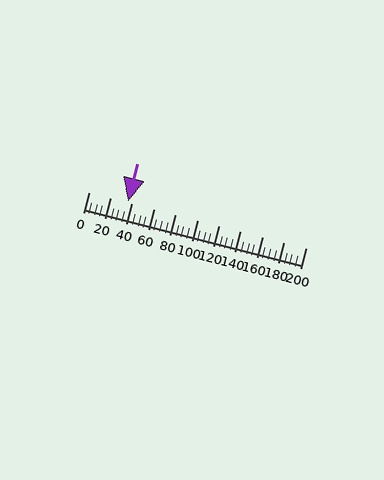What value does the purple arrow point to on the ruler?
The purple arrow points to approximately 37.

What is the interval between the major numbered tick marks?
The major tick marks are spaced 20 units apart.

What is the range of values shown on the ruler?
The ruler shows values from 0 to 200.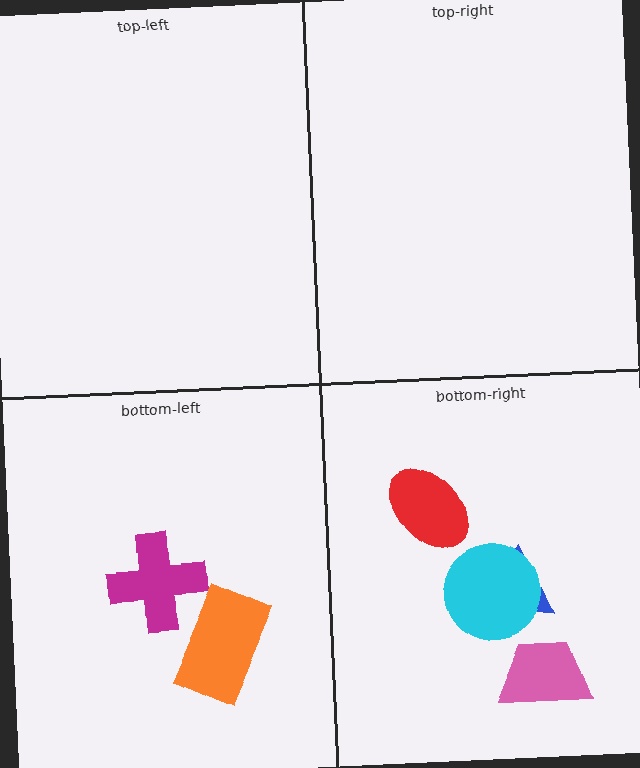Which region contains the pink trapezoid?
The bottom-right region.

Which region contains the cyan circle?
The bottom-right region.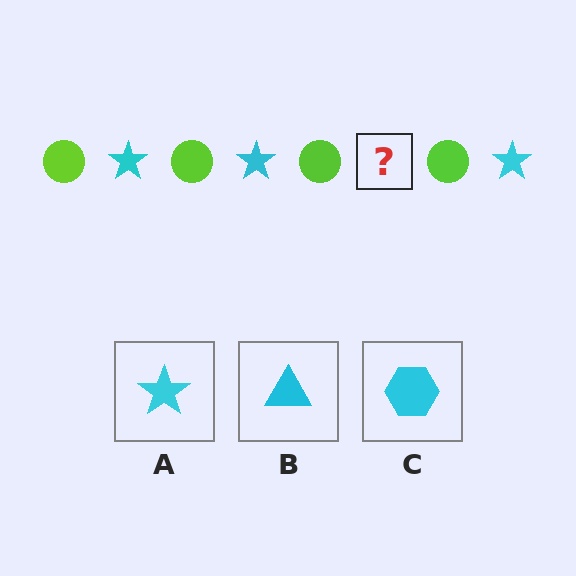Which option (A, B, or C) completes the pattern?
A.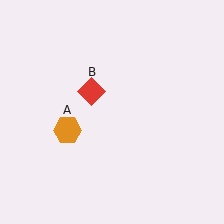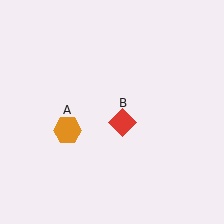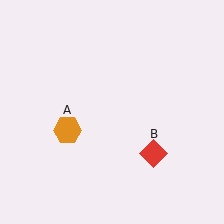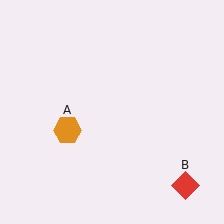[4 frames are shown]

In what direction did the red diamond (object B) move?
The red diamond (object B) moved down and to the right.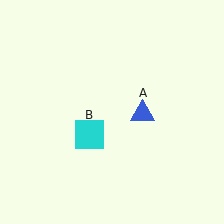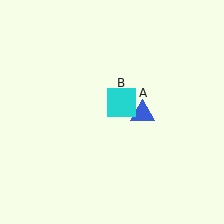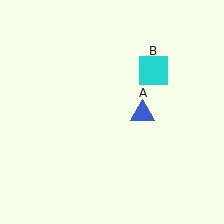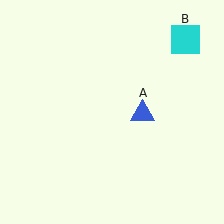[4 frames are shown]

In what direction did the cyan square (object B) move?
The cyan square (object B) moved up and to the right.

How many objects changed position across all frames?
1 object changed position: cyan square (object B).